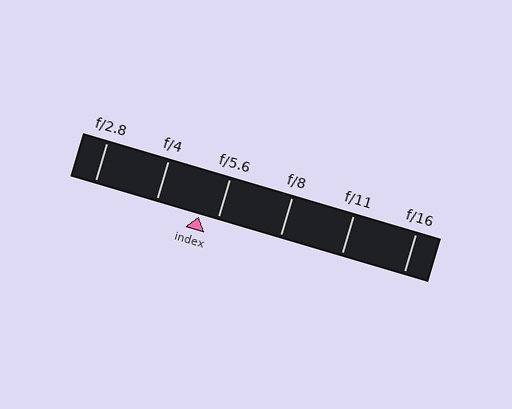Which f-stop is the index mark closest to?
The index mark is closest to f/5.6.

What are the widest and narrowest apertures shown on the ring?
The widest aperture shown is f/2.8 and the narrowest is f/16.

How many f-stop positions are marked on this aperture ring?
There are 6 f-stop positions marked.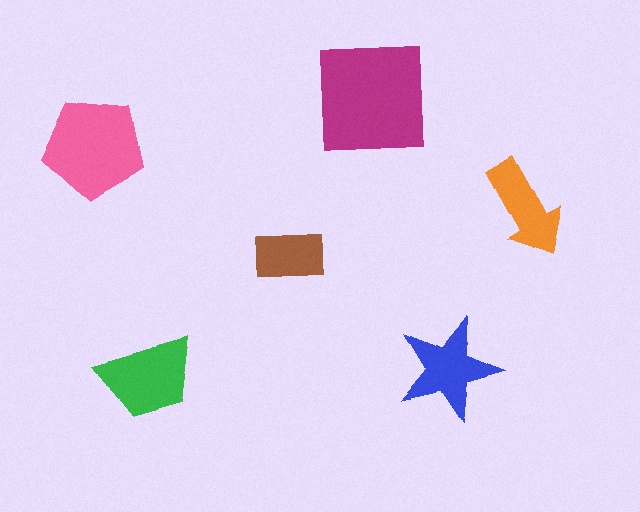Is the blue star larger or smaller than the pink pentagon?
Smaller.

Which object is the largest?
The magenta square.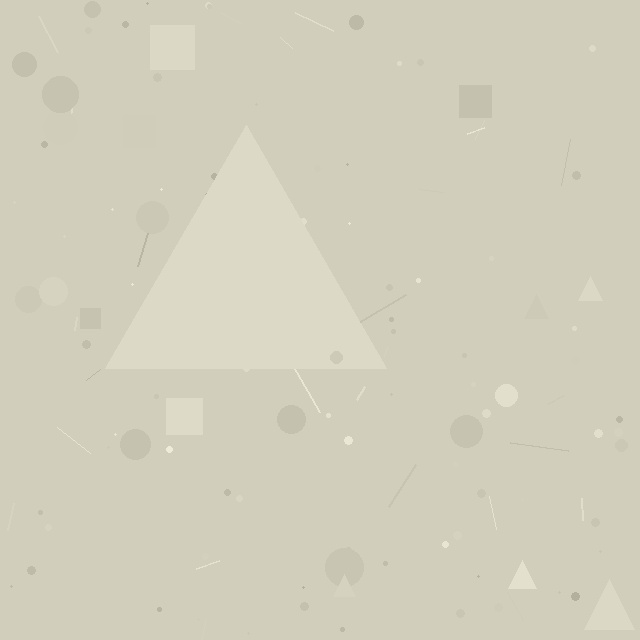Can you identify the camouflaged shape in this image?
The camouflaged shape is a triangle.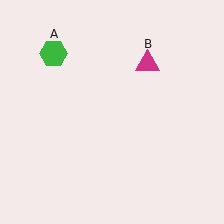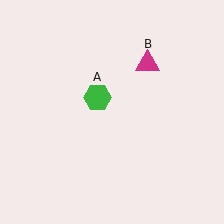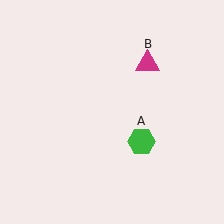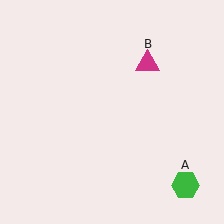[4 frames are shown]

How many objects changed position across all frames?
1 object changed position: green hexagon (object A).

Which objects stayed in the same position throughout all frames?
Magenta triangle (object B) remained stationary.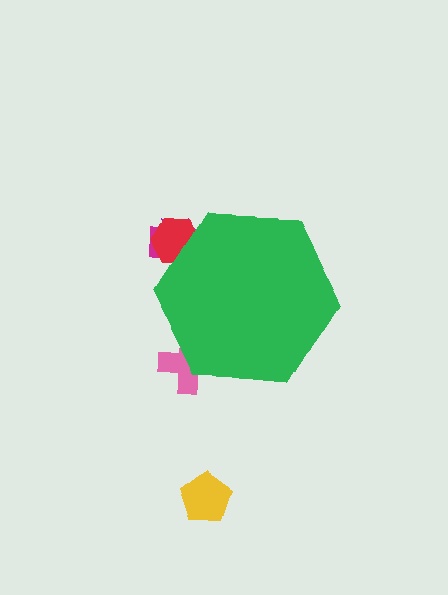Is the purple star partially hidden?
Yes, the purple star is partially hidden behind the green hexagon.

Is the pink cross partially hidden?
Yes, the pink cross is partially hidden behind the green hexagon.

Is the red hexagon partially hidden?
Yes, the red hexagon is partially hidden behind the green hexagon.